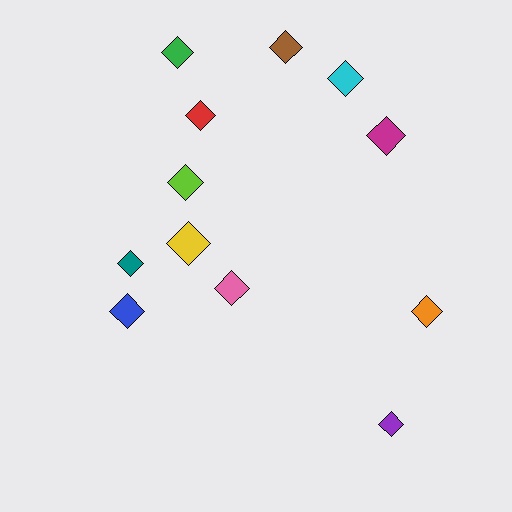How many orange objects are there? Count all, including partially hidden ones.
There is 1 orange object.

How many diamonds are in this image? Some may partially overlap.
There are 12 diamonds.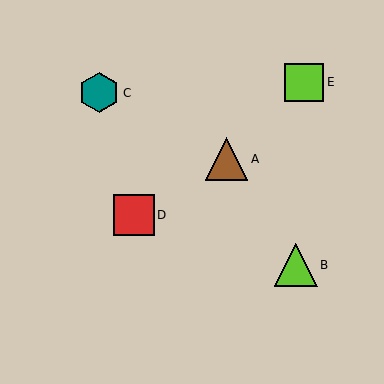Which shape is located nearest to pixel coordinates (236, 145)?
The brown triangle (labeled A) at (227, 159) is nearest to that location.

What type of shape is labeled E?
Shape E is a lime square.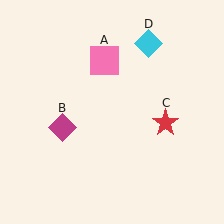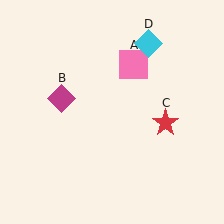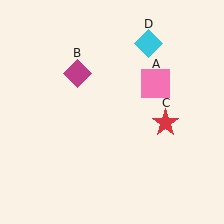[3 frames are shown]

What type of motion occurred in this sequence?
The pink square (object A), magenta diamond (object B) rotated clockwise around the center of the scene.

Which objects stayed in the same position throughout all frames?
Red star (object C) and cyan diamond (object D) remained stationary.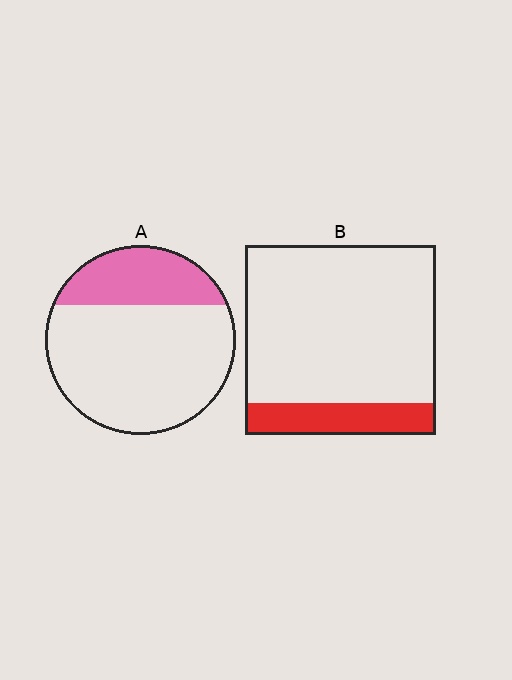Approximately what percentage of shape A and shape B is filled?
A is approximately 25% and B is approximately 15%.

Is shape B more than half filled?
No.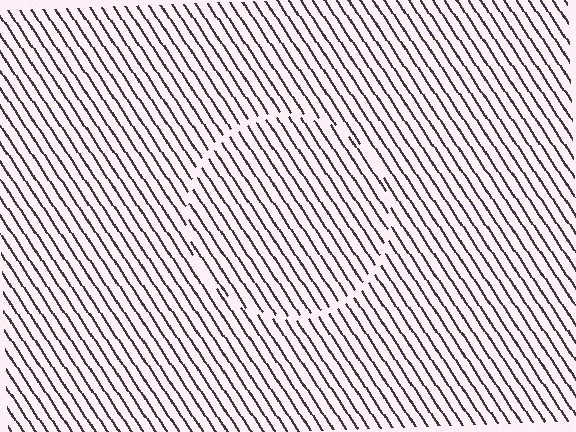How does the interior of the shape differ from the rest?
The interior of the shape contains the same grating, shifted by half a period — the contour is defined by the phase discontinuity where line-ends from the inner and outer gratings abut.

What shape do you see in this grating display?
An illusory circle. The interior of the shape contains the same grating, shifted by half a period — the contour is defined by the phase discontinuity where line-ends from the inner and outer gratings abut.